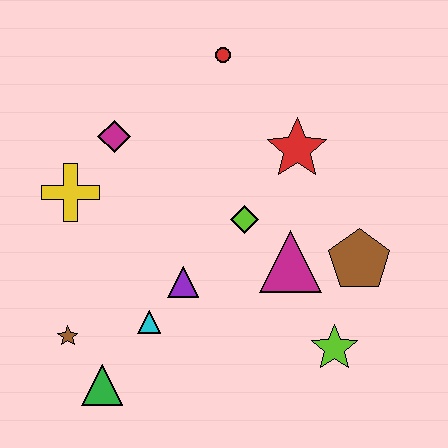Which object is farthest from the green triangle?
The red circle is farthest from the green triangle.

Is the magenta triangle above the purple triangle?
Yes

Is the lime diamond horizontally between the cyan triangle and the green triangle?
No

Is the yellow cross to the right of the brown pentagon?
No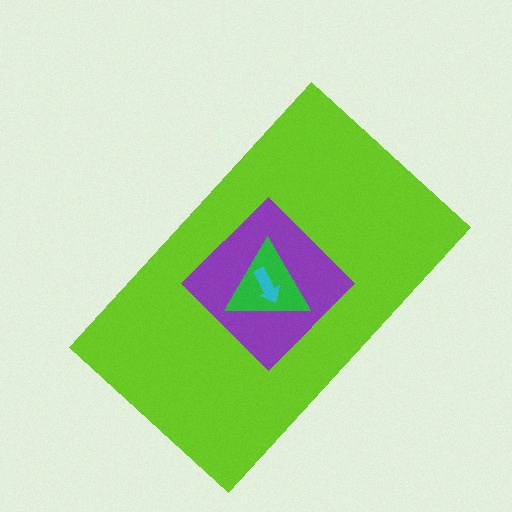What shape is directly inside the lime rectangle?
The purple diamond.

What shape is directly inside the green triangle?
The cyan arrow.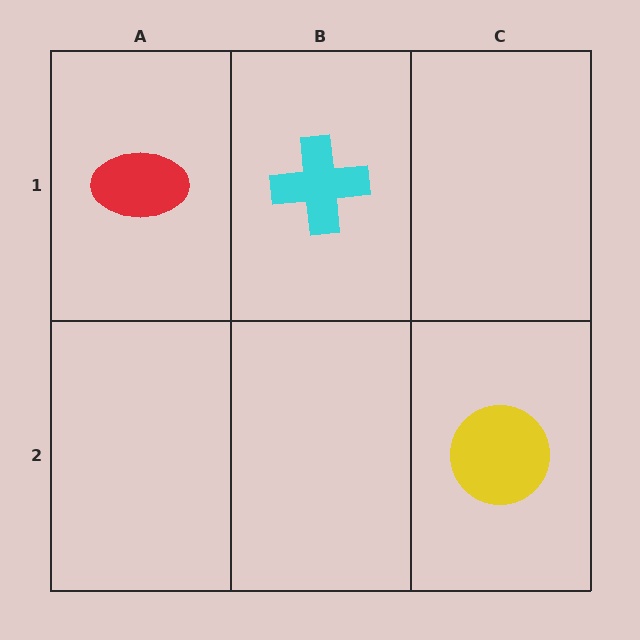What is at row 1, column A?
A red ellipse.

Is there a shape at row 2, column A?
No, that cell is empty.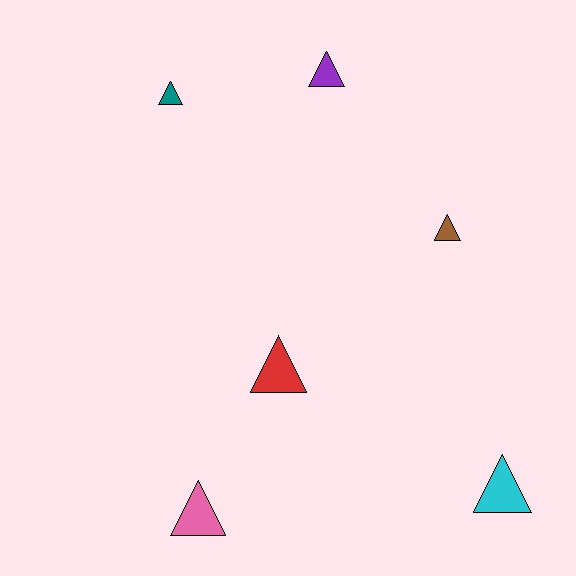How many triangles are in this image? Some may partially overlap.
There are 6 triangles.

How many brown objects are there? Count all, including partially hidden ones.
There is 1 brown object.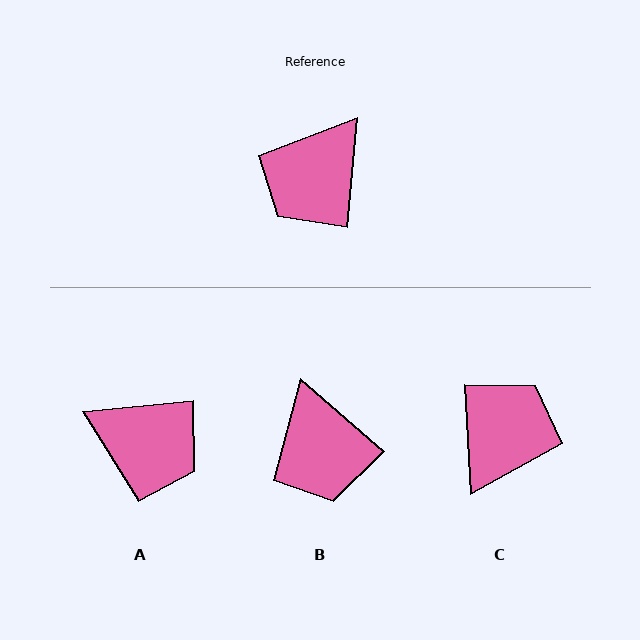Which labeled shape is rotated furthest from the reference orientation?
C, about 172 degrees away.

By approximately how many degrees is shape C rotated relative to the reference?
Approximately 172 degrees clockwise.